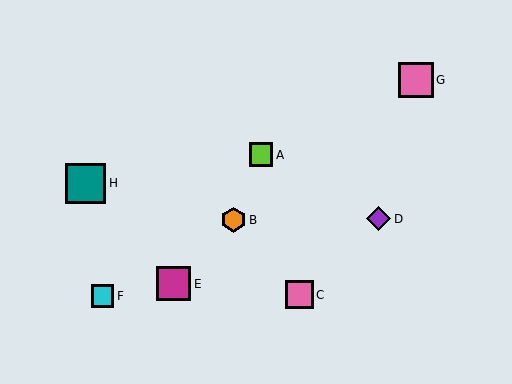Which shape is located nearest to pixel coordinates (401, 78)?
The pink square (labeled G) at (416, 80) is nearest to that location.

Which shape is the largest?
The teal square (labeled H) is the largest.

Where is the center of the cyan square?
The center of the cyan square is at (103, 296).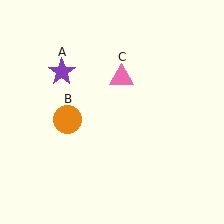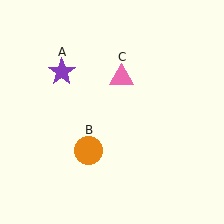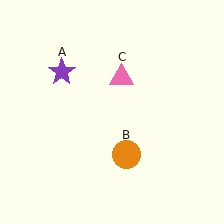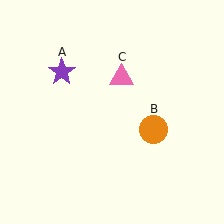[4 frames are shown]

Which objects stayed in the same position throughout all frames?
Purple star (object A) and pink triangle (object C) remained stationary.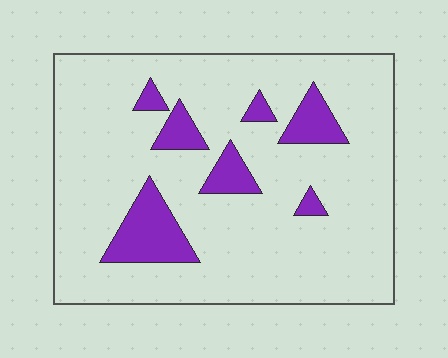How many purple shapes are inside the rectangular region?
7.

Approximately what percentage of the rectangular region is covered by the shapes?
Approximately 15%.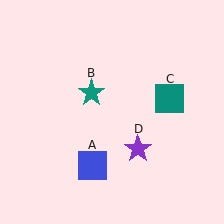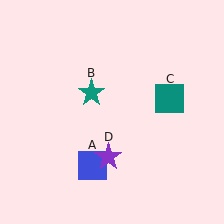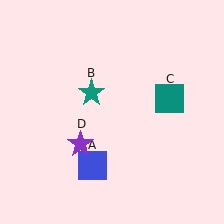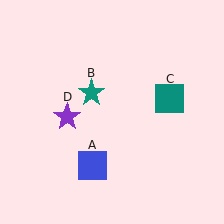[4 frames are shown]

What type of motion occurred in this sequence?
The purple star (object D) rotated clockwise around the center of the scene.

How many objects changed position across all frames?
1 object changed position: purple star (object D).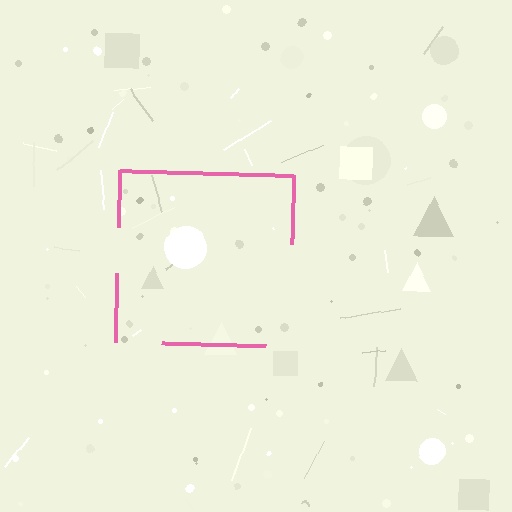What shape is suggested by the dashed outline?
The dashed outline suggests a square.